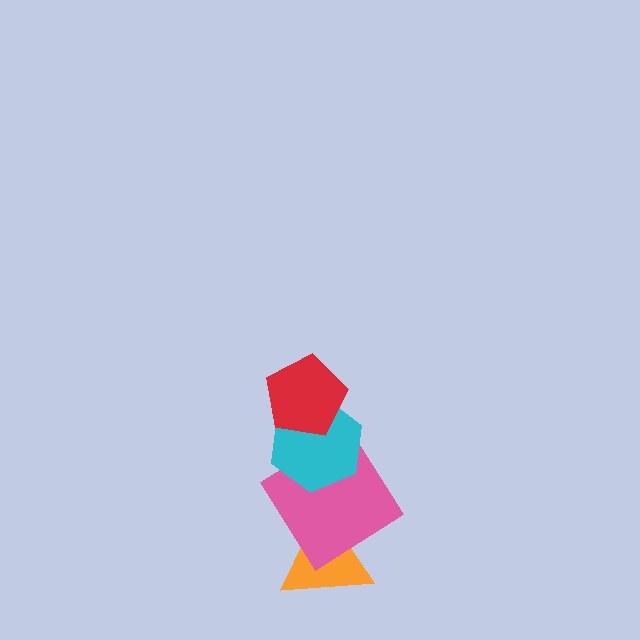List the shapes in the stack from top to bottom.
From top to bottom: the red pentagon, the cyan hexagon, the pink diamond, the orange triangle.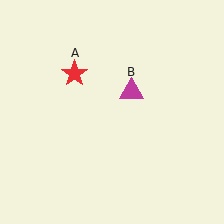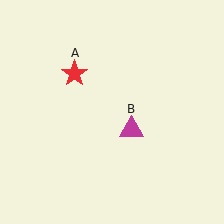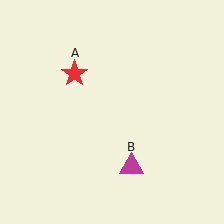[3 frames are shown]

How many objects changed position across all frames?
1 object changed position: magenta triangle (object B).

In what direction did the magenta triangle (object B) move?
The magenta triangle (object B) moved down.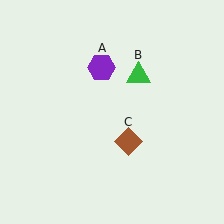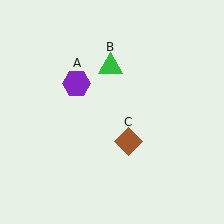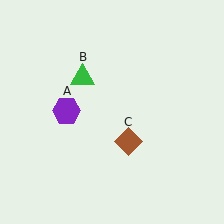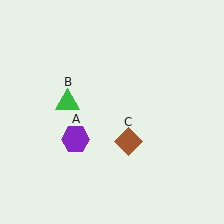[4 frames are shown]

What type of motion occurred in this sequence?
The purple hexagon (object A), green triangle (object B) rotated counterclockwise around the center of the scene.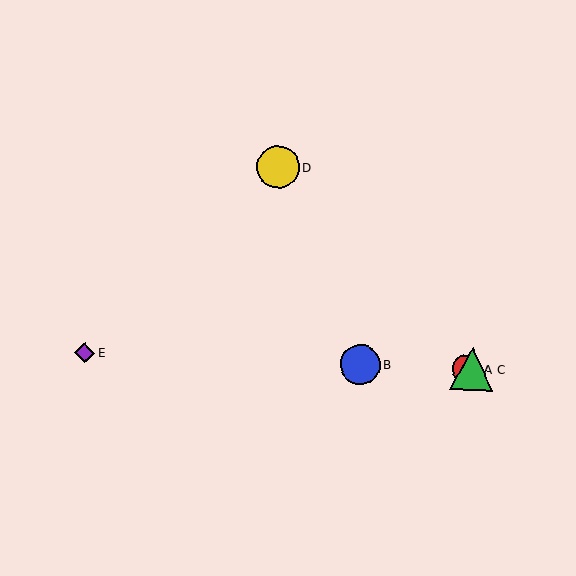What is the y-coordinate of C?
Object C is at y≈369.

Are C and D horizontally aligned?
No, C is at y≈369 and D is at y≈167.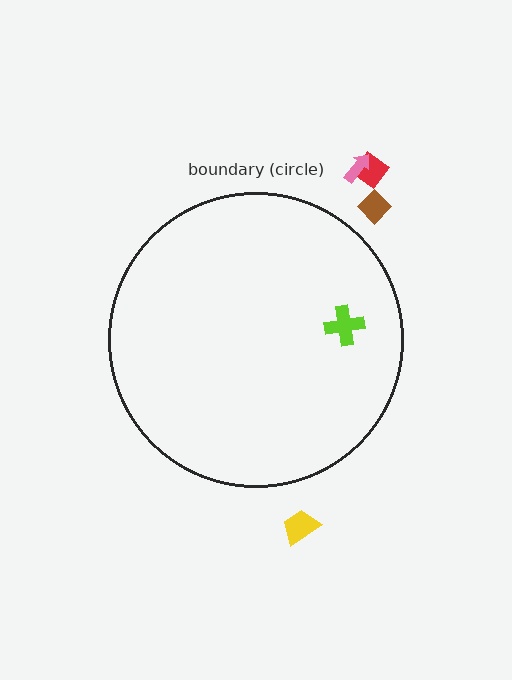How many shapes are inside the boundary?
1 inside, 4 outside.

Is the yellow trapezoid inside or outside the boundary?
Outside.